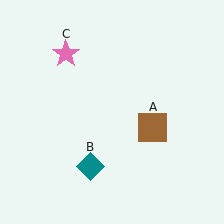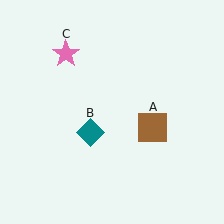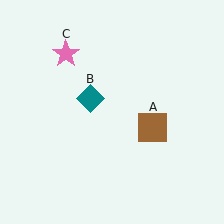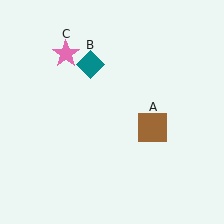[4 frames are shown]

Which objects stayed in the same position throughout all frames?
Brown square (object A) and pink star (object C) remained stationary.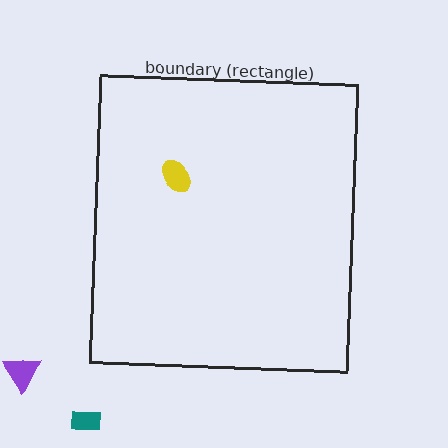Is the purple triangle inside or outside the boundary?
Outside.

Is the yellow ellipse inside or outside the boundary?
Inside.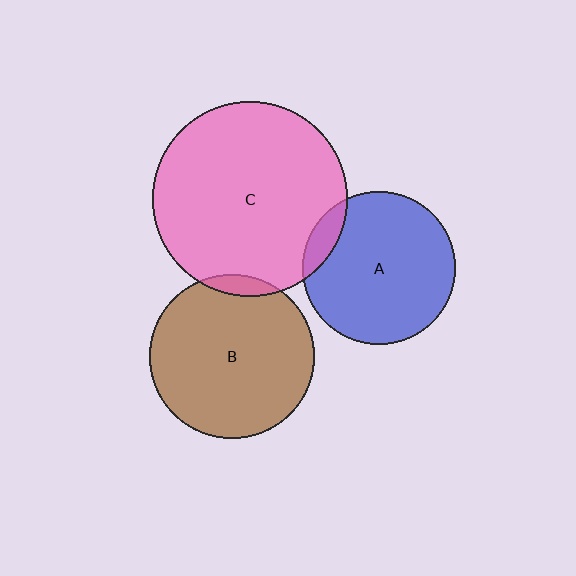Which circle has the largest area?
Circle C (pink).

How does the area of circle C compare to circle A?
Approximately 1.6 times.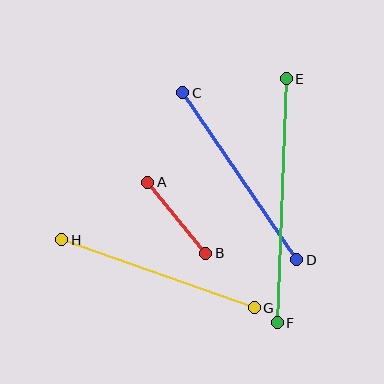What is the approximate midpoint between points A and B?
The midpoint is at approximately (177, 218) pixels.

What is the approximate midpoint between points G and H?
The midpoint is at approximately (158, 274) pixels.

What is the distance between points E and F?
The distance is approximately 244 pixels.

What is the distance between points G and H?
The distance is approximately 204 pixels.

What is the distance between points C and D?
The distance is approximately 202 pixels.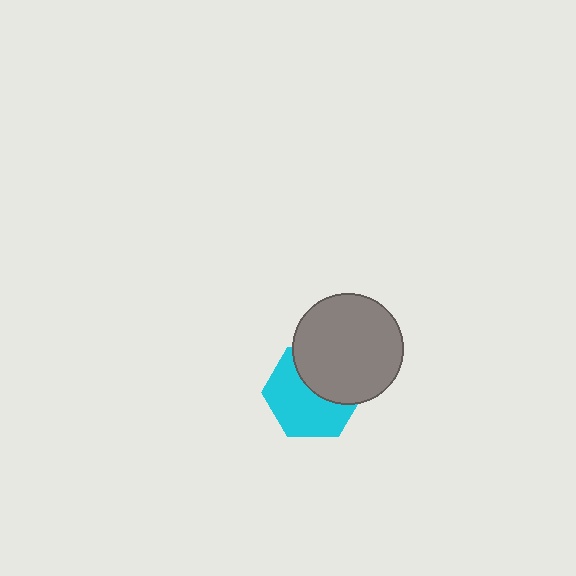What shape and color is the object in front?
The object in front is a gray circle.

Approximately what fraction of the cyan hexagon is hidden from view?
Roughly 41% of the cyan hexagon is hidden behind the gray circle.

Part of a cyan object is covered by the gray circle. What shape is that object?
It is a hexagon.